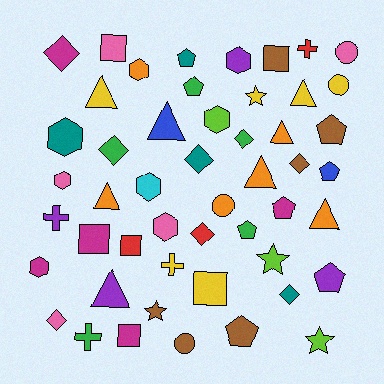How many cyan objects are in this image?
There is 1 cyan object.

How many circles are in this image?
There are 4 circles.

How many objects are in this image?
There are 50 objects.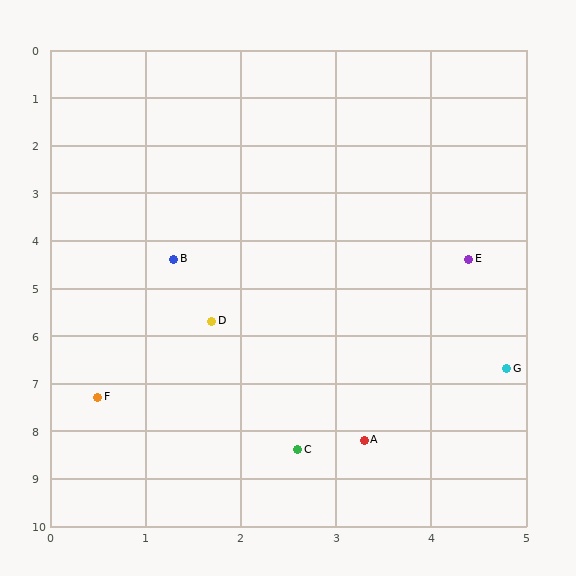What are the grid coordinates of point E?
Point E is at approximately (4.4, 4.4).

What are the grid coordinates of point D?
Point D is at approximately (1.7, 5.7).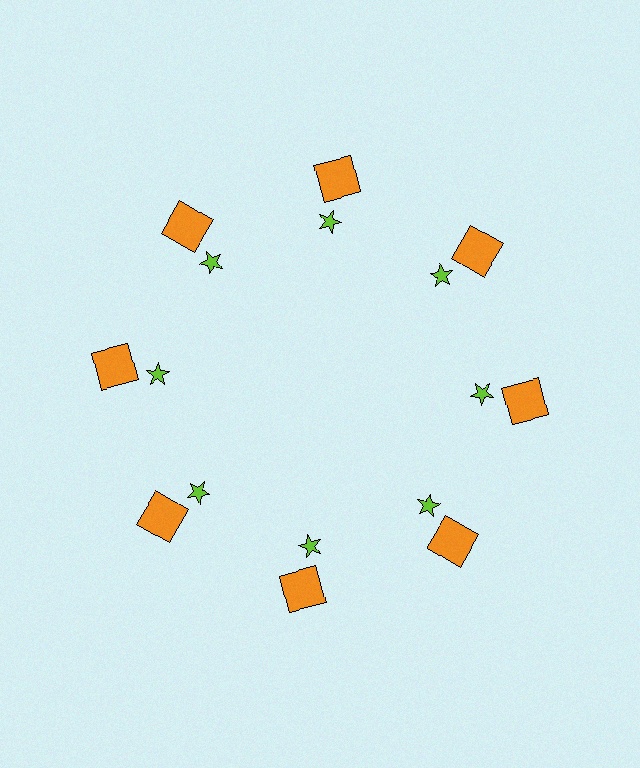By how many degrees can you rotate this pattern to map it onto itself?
The pattern maps onto itself every 45 degrees of rotation.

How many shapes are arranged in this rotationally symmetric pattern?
There are 16 shapes, arranged in 8 groups of 2.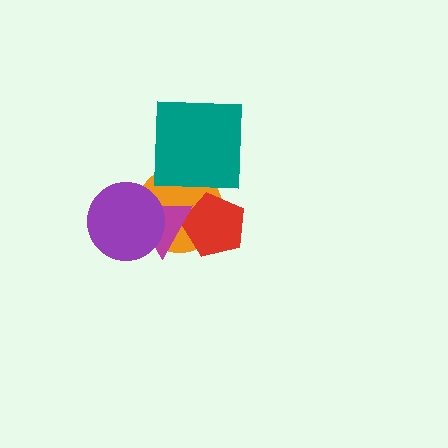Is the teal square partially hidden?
No, no other shape covers it.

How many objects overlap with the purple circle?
2 objects overlap with the purple circle.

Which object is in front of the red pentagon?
The magenta triangle is in front of the red pentagon.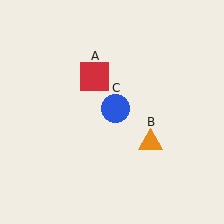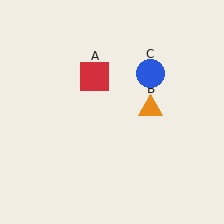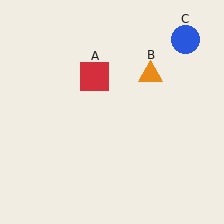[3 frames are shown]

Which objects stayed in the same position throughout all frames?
Red square (object A) remained stationary.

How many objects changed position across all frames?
2 objects changed position: orange triangle (object B), blue circle (object C).